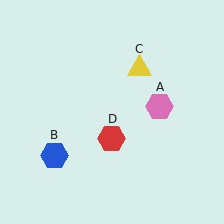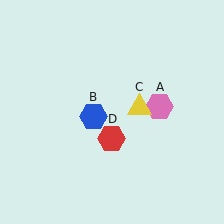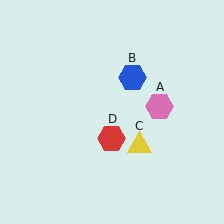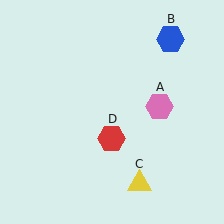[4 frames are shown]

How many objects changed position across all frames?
2 objects changed position: blue hexagon (object B), yellow triangle (object C).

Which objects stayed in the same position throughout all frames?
Pink hexagon (object A) and red hexagon (object D) remained stationary.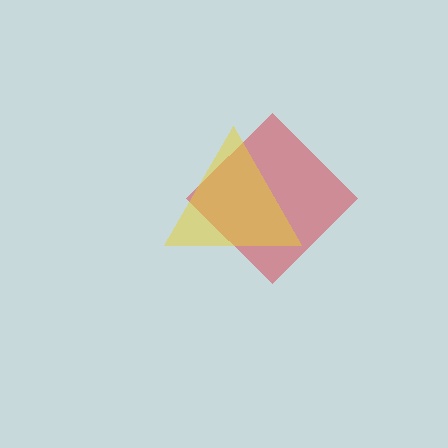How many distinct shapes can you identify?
There are 2 distinct shapes: a red diamond, a yellow triangle.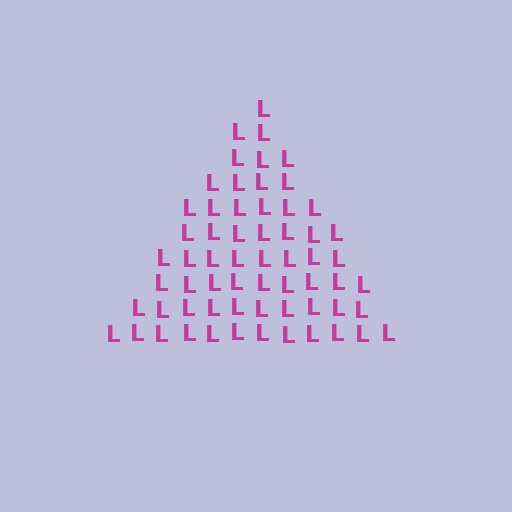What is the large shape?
The large shape is a triangle.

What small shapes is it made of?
It is made of small letter L's.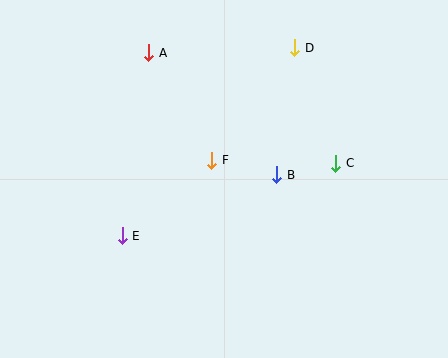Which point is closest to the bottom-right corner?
Point C is closest to the bottom-right corner.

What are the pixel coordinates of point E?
Point E is at (122, 236).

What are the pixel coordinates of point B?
Point B is at (277, 175).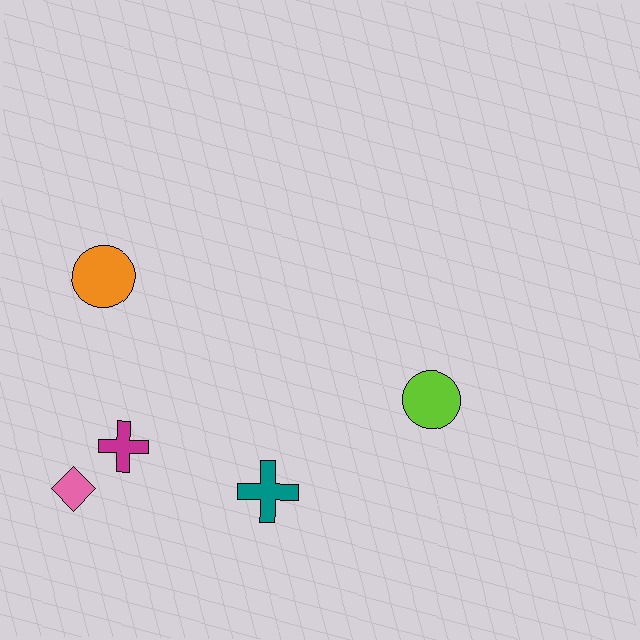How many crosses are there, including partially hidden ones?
There are 2 crosses.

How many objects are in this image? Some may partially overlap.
There are 5 objects.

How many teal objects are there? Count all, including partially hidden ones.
There is 1 teal object.